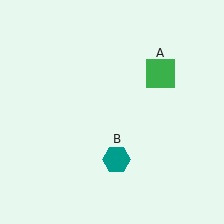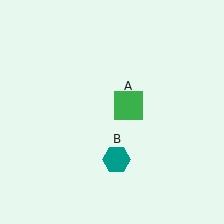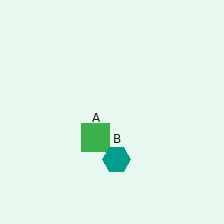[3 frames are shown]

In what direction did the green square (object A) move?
The green square (object A) moved down and to the left.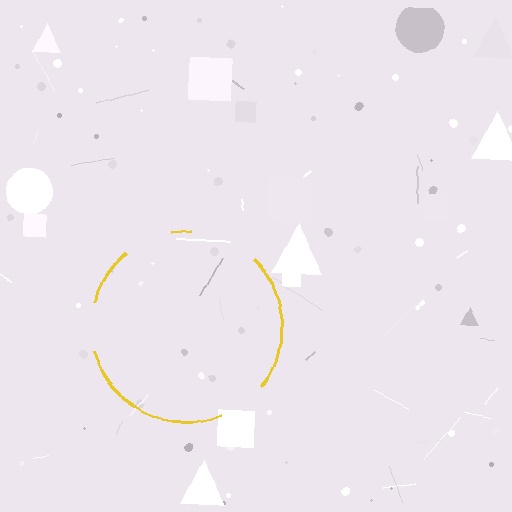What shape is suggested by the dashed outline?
The dashed outline suggests a circle.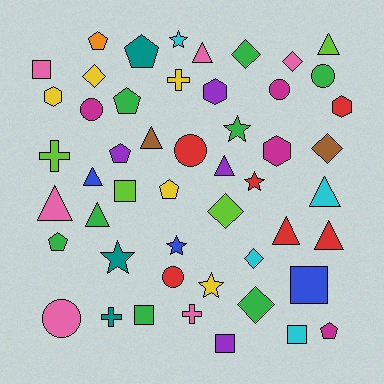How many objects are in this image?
There are 50 objects.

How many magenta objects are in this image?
There are 4 magenta objects.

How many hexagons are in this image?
There are 4 hexagons.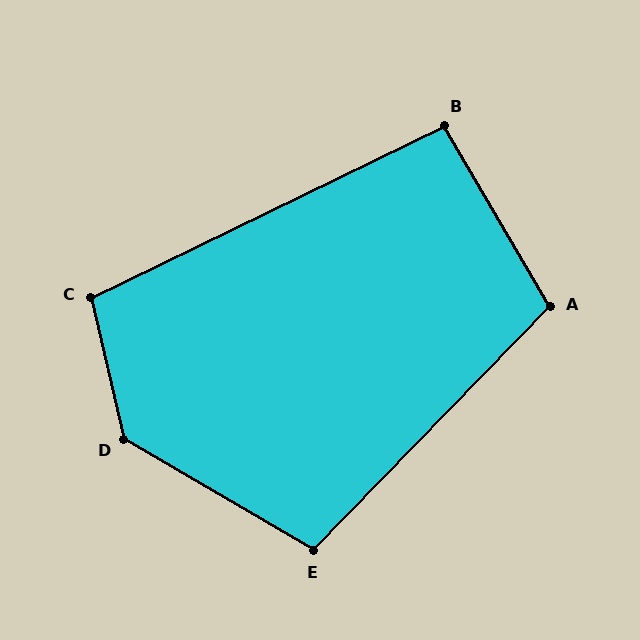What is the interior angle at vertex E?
Approximately 104 degrees (obtuse).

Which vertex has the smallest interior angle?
B, at approximately 94 degrees.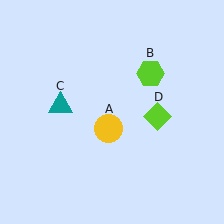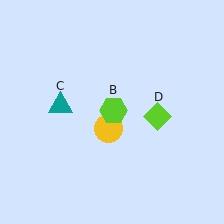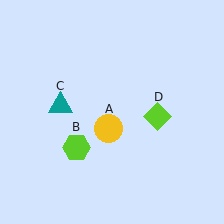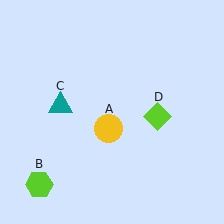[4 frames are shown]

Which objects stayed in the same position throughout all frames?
Yellow circle (object A) and teal triangle (object C) and lime diamond (object D) remained stationary.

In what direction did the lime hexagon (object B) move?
The lime hexagon (object B) moved down and to the left.